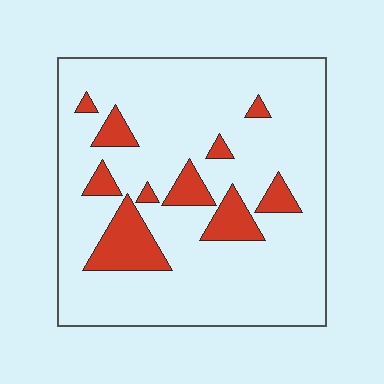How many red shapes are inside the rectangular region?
10.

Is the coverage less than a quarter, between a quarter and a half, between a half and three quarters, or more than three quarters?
Less than a quarter.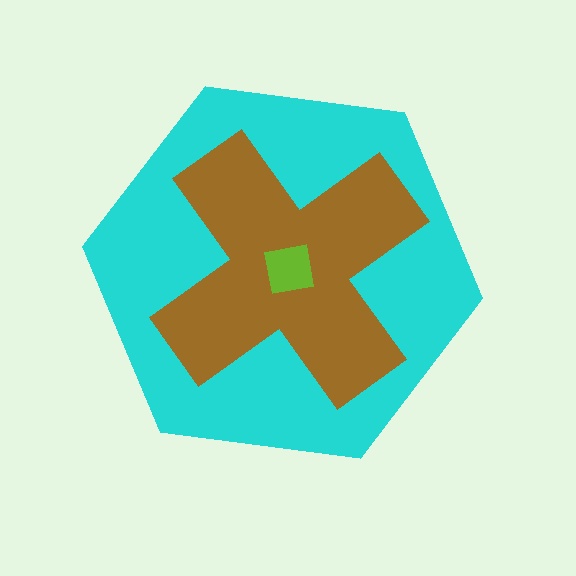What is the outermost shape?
The cyan hexagon.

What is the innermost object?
The lime square.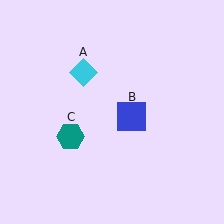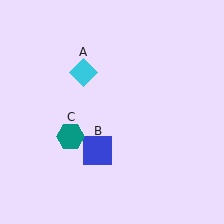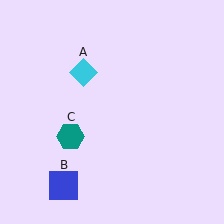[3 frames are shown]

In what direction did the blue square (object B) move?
The blue square (object B) moved down and to the left.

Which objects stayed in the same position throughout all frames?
Cyan diamond (object A) and teal hexagon (object C) remained stationary.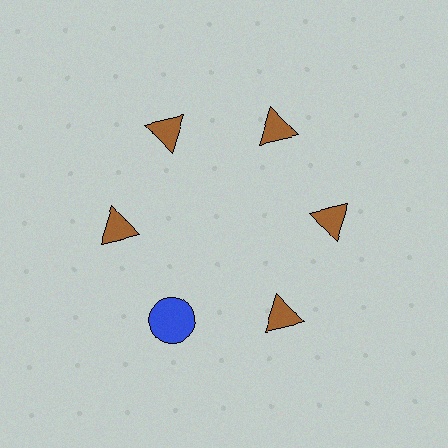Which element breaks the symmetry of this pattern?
The blue circle at roughly the 7 o'clock position breaks the symmetry. All other shapes are brown triangles.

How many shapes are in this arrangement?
There are 6 shapes arranged in a ring pattern.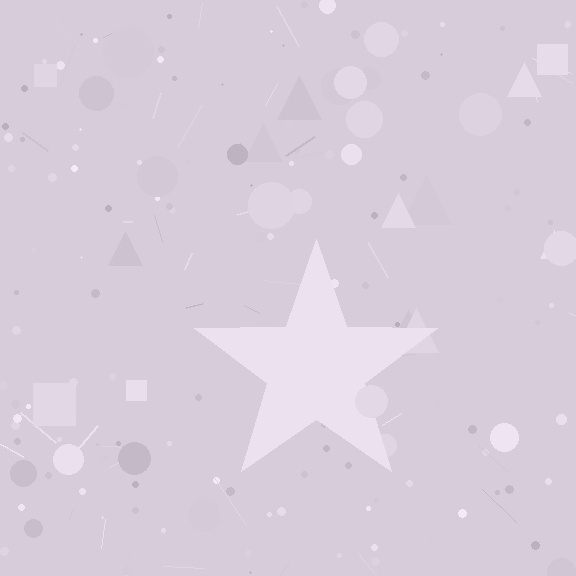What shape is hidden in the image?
A star is hidden in the image.